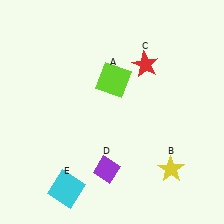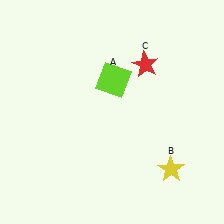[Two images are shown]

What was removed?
The purple diamond (D), the cyan square (E) were removed in Image 2.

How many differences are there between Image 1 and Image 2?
There are 2 differences between the two images.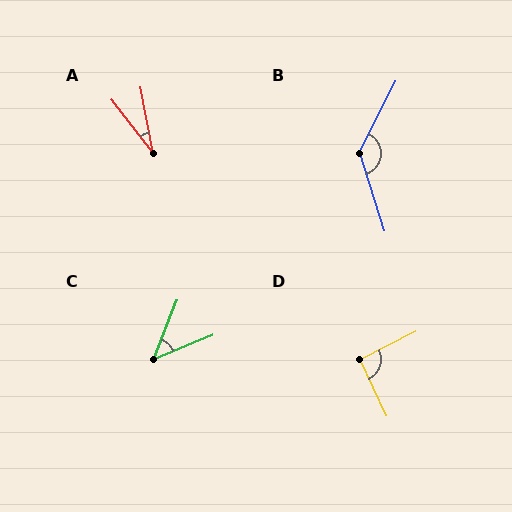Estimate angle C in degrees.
Approximately 46 degrees.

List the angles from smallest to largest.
A (27°), C (46°), D (91°), B (136°).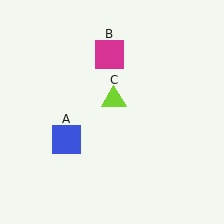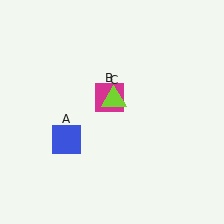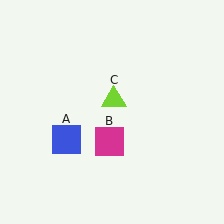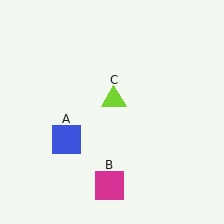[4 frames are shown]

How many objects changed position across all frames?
1 object changed position: magenta square (object B).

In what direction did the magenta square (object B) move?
The magenta square (object B) moved down.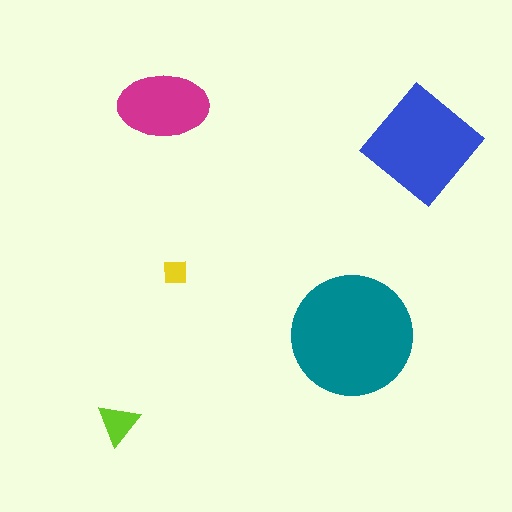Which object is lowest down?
The lime triangle is bottommost.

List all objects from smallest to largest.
The yellow square, the lime triangle, the magenta ellipse, the blue diamond, the teal circle.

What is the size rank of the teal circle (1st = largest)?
1st.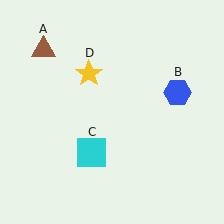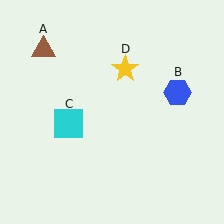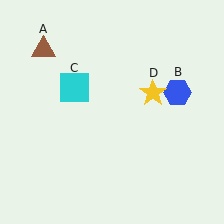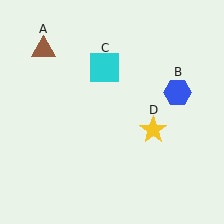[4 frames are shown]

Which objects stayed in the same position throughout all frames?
Brown triangle (object A) and blue hexagon (object B) remained stationary.